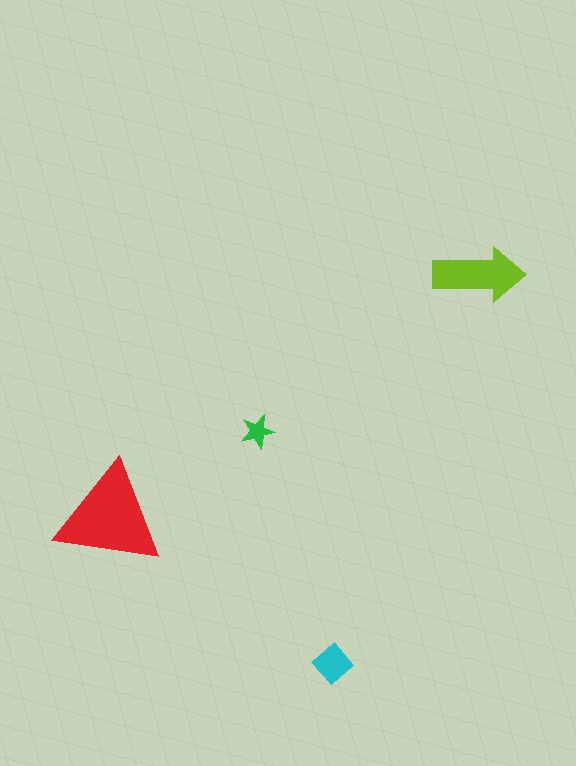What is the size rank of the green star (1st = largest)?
4th.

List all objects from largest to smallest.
The red triangle, the lime arrow, the cyan diamond, the green star.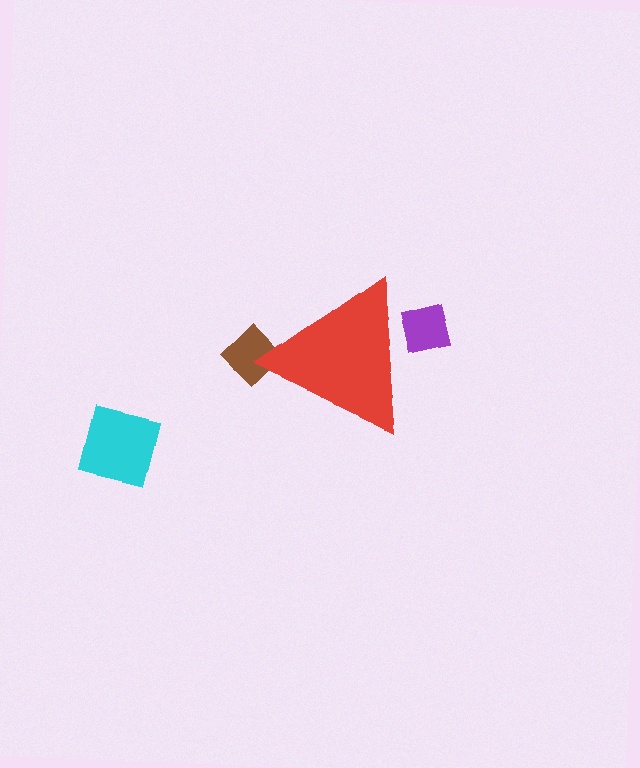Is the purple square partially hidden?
Yes, the purple square is partially hidden behind the red triangle.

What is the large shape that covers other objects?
A red triangle.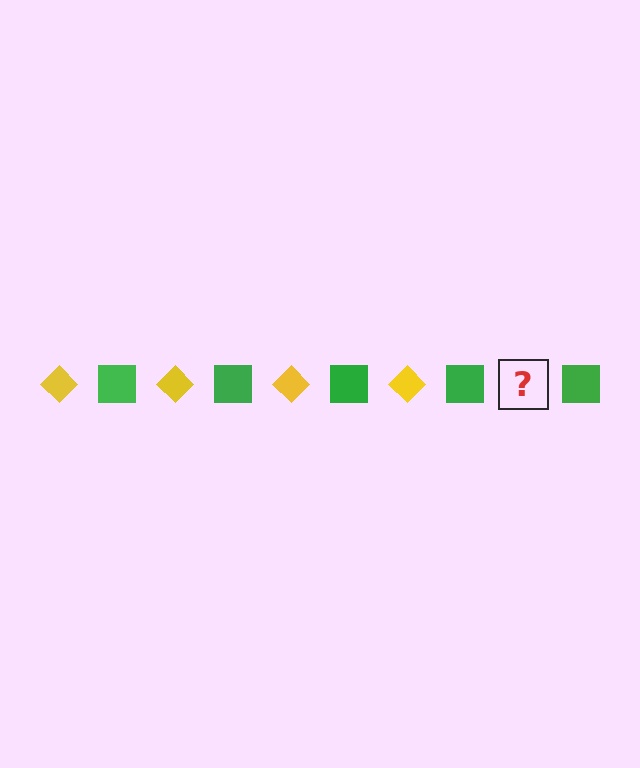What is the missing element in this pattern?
The missing element is a yellow diamond.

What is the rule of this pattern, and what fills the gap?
The rule is that the pattern alternates between yellow diamond and green square. The gap should be filled with a yellow diamond.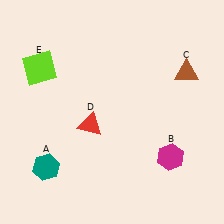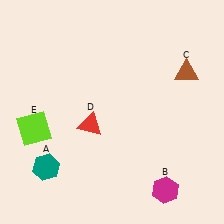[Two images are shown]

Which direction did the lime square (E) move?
The lime square (E) moved down.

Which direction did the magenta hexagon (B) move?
The magenta hexagon (B) moved down.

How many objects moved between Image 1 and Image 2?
2 objects moved between the two images.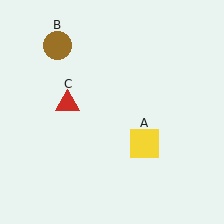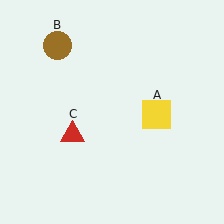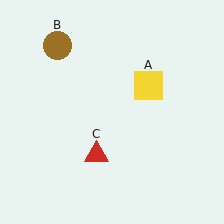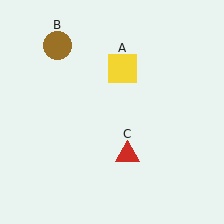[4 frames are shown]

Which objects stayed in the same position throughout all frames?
Brown circle (object B) remained stationary.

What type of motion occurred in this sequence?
The yellow square (object A), red triangle (object C) rotated counterclockwise around the center of the scene.